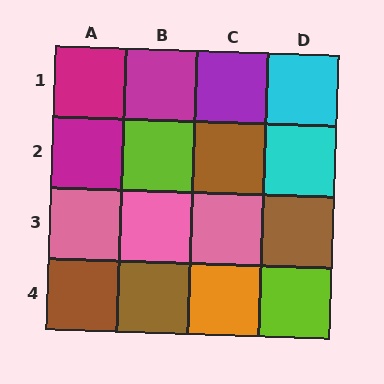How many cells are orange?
1 cell is orange.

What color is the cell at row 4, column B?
Brown.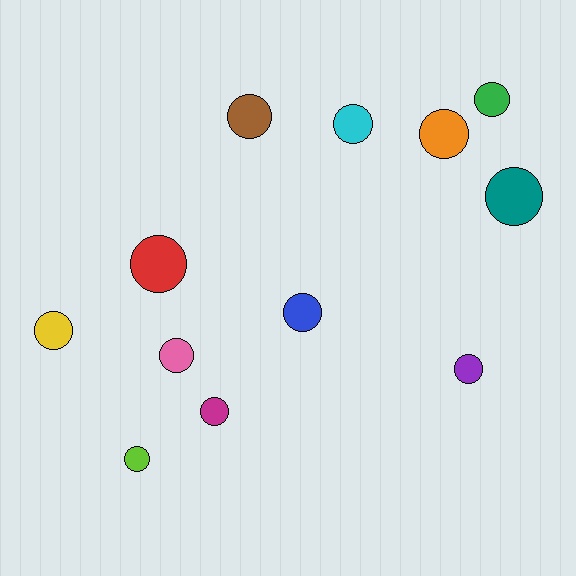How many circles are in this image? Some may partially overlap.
There are 12 circles.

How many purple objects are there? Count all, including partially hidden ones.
There is 1 purple object.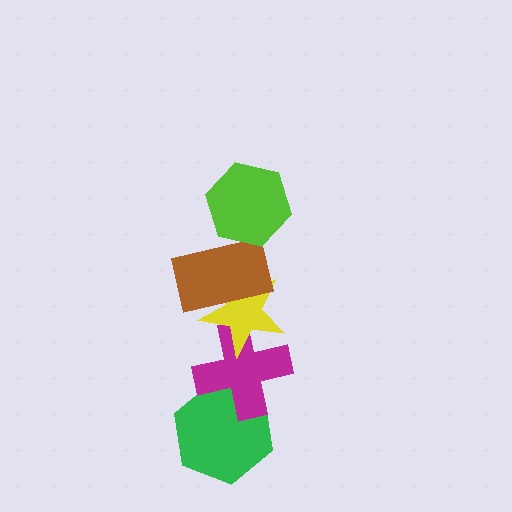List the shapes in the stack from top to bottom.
From top to bottom: the lime hexagon, the brown rectangle, the yellow star, the magenta cross, the green hexagon.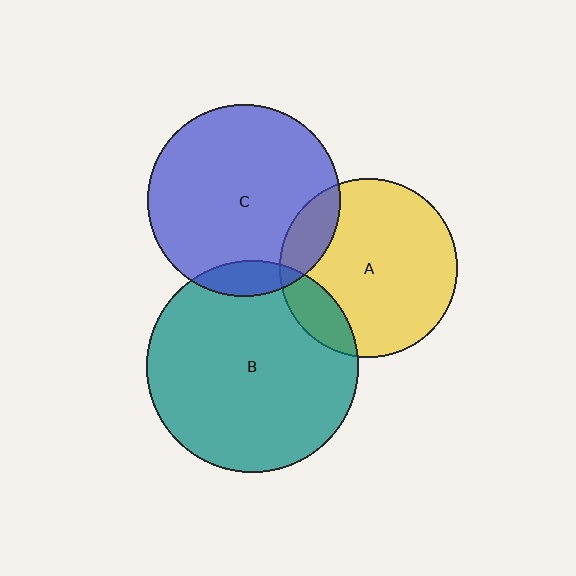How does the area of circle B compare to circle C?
Approximately 1.2 times.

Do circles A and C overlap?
Yes.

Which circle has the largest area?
Circle B (teal).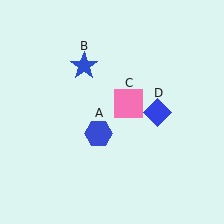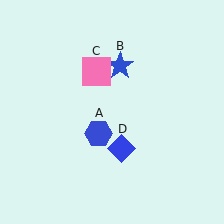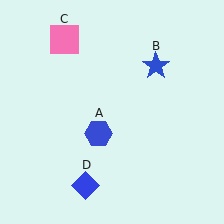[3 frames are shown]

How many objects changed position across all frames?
3 objects changed position: blue star (object B), pink square (object C), blue diamond (object D).